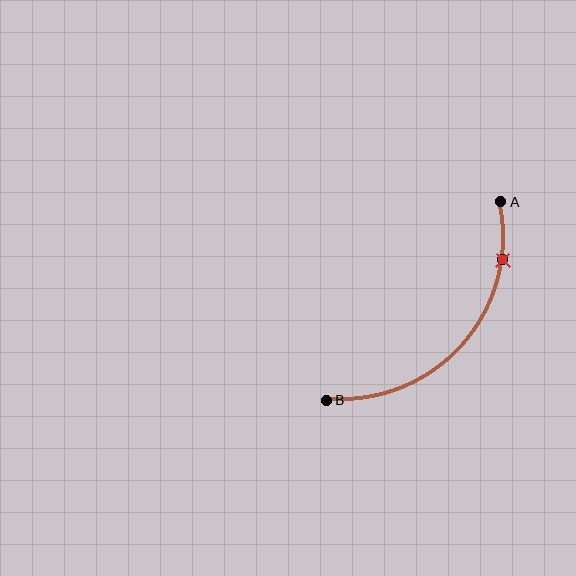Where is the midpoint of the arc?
The arc midpoint is the point on the curve farthest from the straight line joining A and B. It sits below and to the right of that line.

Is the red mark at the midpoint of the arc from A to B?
No. The red mark lies on the arc but is closer to endpoint A. The arc midpoint would be at the point on the curve equidistant along the arc from both A and B.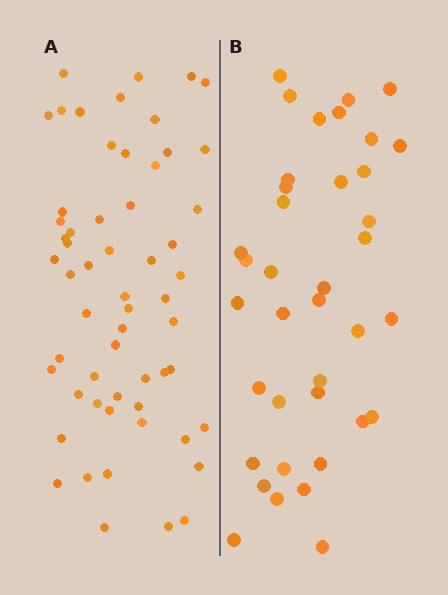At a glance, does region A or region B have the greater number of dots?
Region A (the left region) has more dots.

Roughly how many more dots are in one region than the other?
Region A has approximately 20 more dots than region B.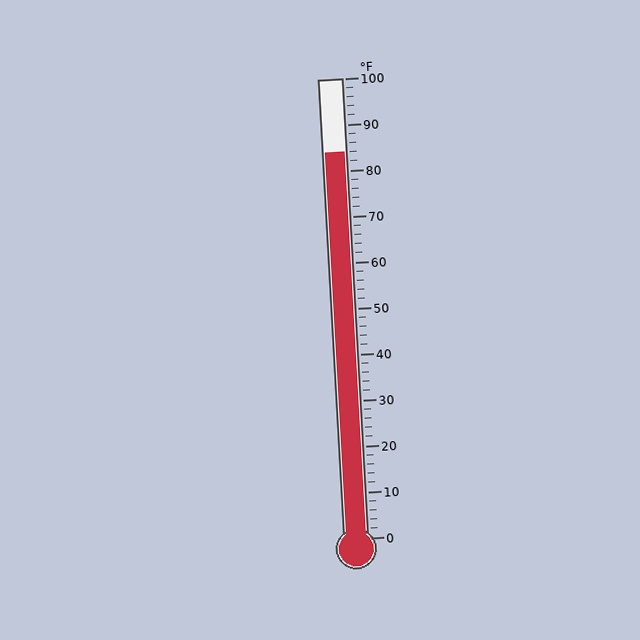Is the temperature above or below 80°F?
The temperature is above 80°F.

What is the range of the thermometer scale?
The thermometer scale ranges from 0°F to 100°F.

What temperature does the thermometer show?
The thermometer shows approximately 84°F.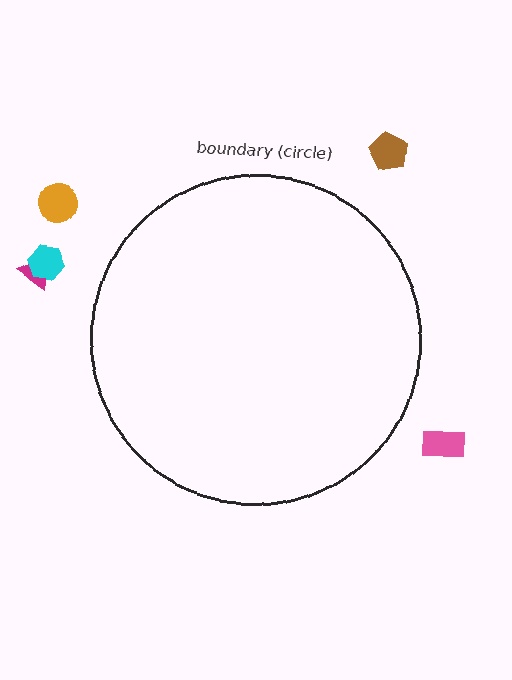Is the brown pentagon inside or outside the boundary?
Outside.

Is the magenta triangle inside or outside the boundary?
Outside.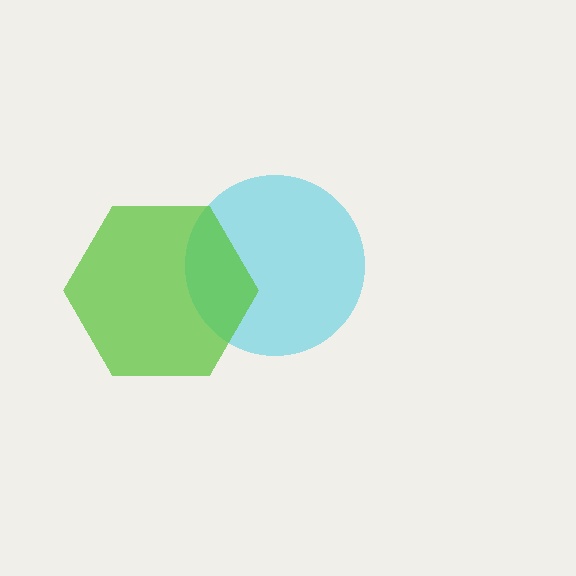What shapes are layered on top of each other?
The layered shapes are: a cyan circle, a lime hexagon.